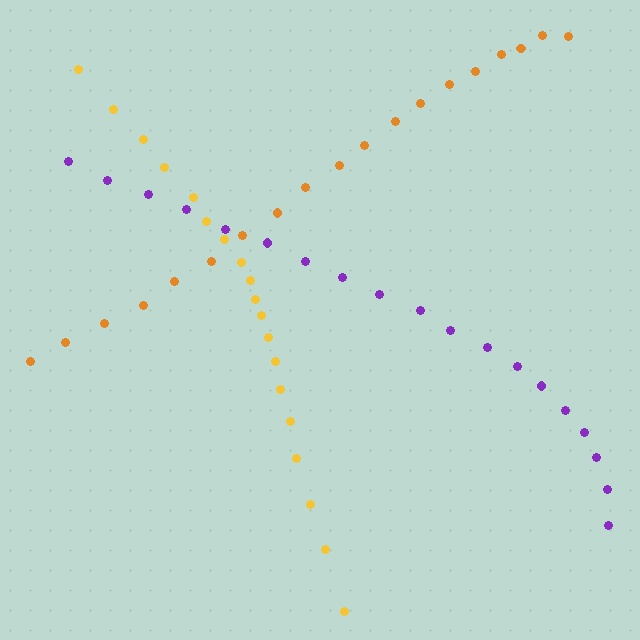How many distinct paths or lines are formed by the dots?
There are 3 distinct paths.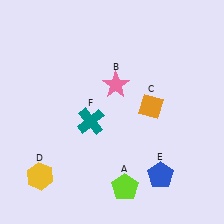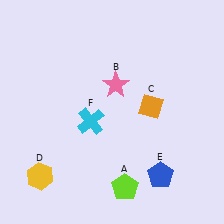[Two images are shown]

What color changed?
The cross (F) changed from teal in Image 1 to cyan in Image 2.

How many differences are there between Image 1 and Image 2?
There is 1 difference between the two images.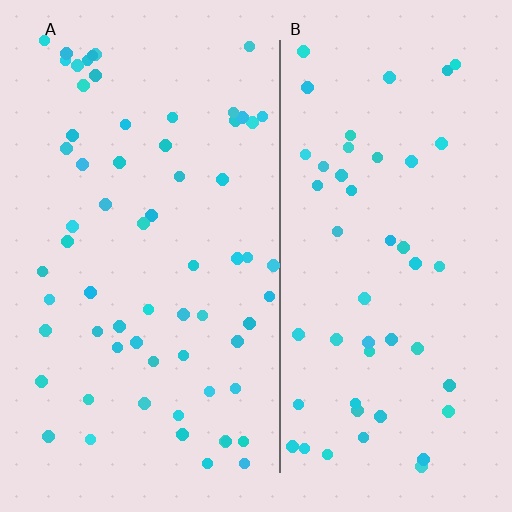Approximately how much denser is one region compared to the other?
Approximately 1.3× — region A over region B.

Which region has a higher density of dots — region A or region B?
A (the left).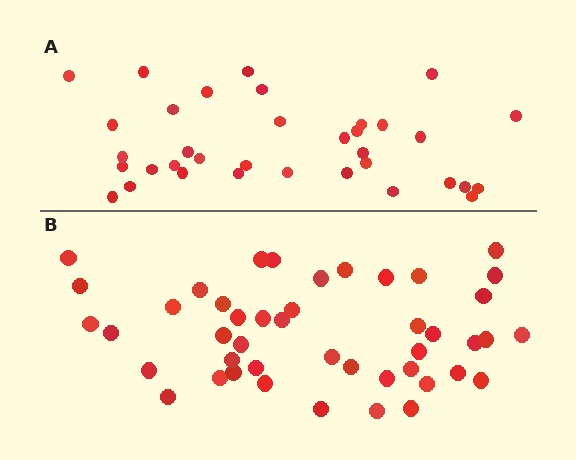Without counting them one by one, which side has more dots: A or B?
Region B (the bottom region) has more dots.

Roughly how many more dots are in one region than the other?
Region B has roughly 10 or so more dots than region A.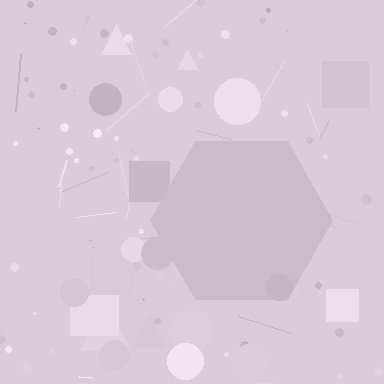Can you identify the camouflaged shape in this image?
The camouflaged shape is a hexagon.